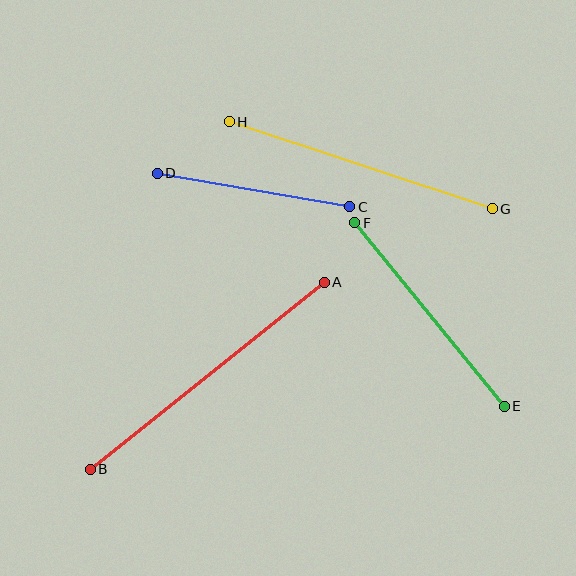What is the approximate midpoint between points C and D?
The midpoint is at approximately (253, 190) pixels.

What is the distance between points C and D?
The distance is approximately 196 pixels.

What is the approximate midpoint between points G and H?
The midpoint is at approximately (361, 165) pixels.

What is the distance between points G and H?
The distance is approximately 277 pixels.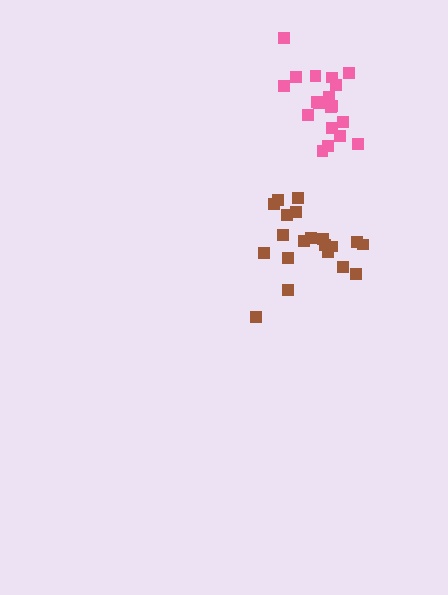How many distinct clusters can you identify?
There are 2 distinct clusters.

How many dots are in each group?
Group 1: 20 dots, Group 2: 19 dots (39 total).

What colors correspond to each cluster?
The clusters are colored: brown, pink.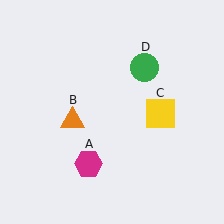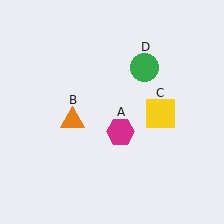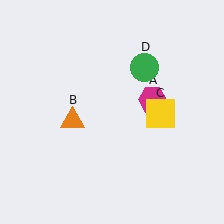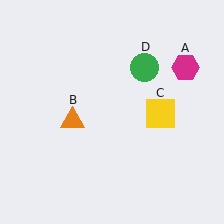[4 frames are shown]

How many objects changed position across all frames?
1 object changed position: magenta hexagon (object A).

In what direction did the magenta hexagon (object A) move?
The magenta hexagon (object A) moved up and to the right.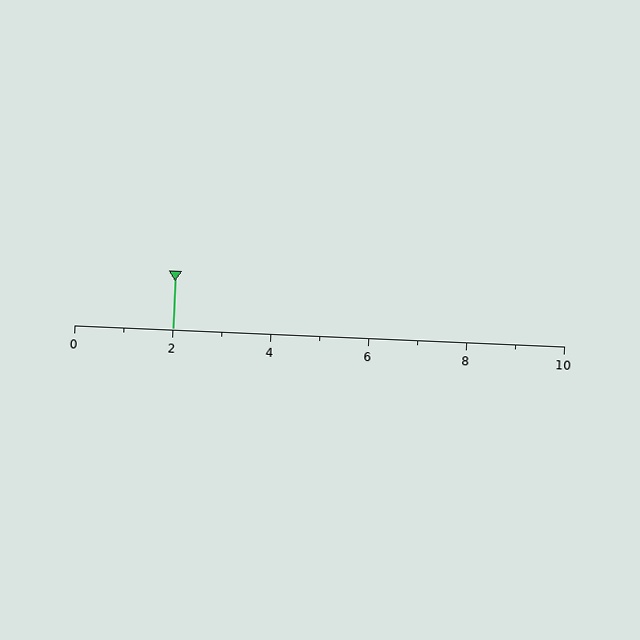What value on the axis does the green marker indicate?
The marker indicates approximately 2.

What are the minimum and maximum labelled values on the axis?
The axis runs from 0 to 10.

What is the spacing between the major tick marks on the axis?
The major ticks are spaced 2 apart.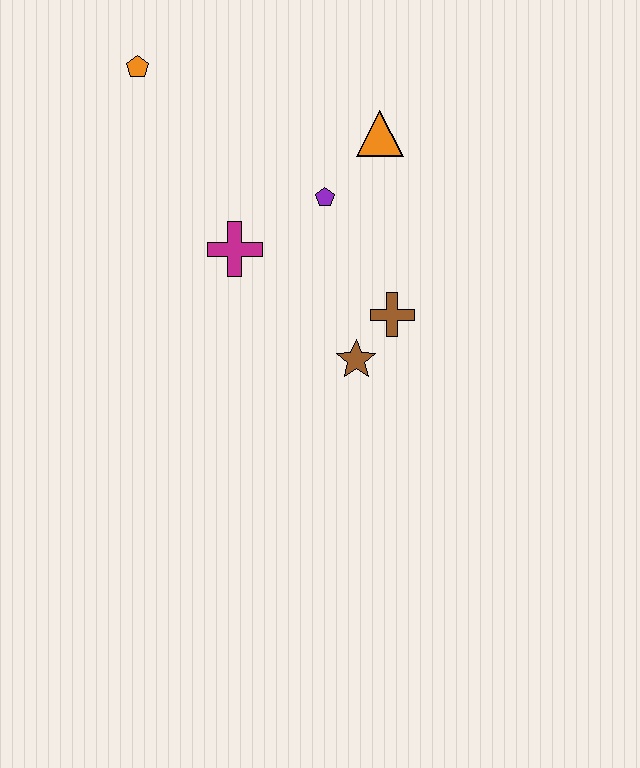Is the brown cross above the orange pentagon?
No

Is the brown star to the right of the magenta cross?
Yes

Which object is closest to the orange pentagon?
The magenta cross is closest to the orange pentagon.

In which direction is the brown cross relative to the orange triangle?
The brown cross is below the orange triangle.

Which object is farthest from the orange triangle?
The orange pentagon is farthest from the orange triangle.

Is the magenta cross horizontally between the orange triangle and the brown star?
No